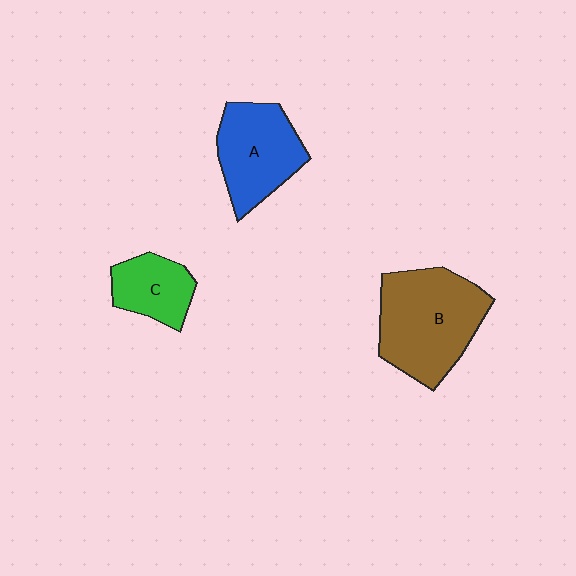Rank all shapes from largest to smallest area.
From largest to smallest: B (brown), A (blue), C (green).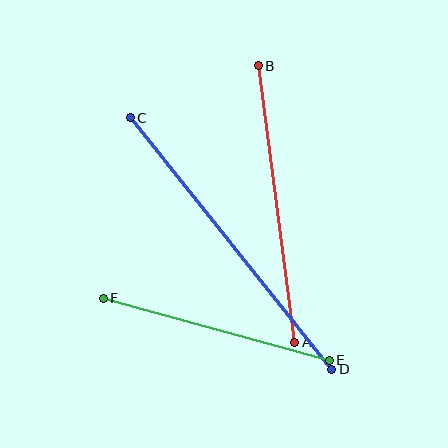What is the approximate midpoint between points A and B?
The midpoint is at approximately (277, 204) pixels.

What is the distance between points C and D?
The distance is approximately 322 pixels.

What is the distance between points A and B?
The distance is approximately 279 pixels.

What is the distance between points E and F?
The distance is approximately 234 pixels.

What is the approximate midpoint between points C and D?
The midpoint is at approximately (231, 244) pixels.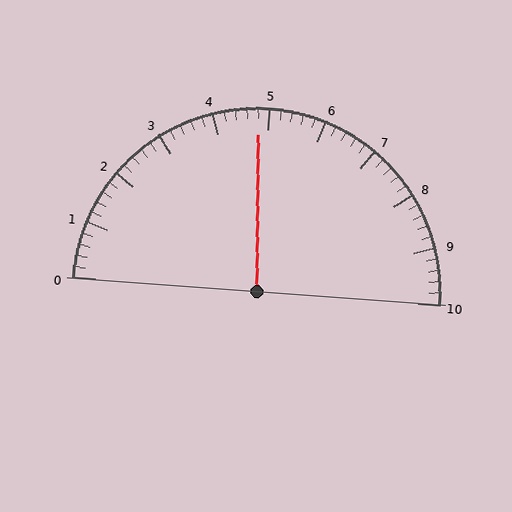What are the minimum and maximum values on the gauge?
The gauge ranges from 0 to 10.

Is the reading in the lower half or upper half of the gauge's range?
The reading is in the lower half of the range (0 to 10).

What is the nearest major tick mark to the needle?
The nearest major tick mark is 5.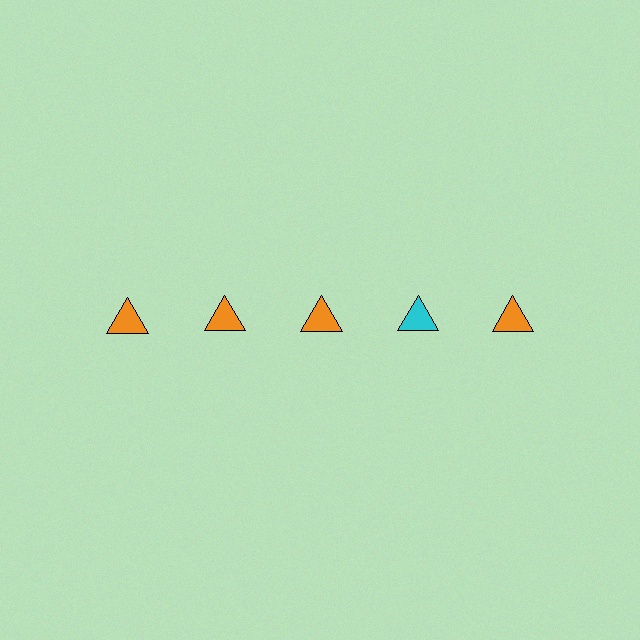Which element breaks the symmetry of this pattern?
The cyan triangle in the top row, second from right column breaks the symmetry. All other shapes are orange triangles.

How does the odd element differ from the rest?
It has a different color: cyan instead of orange.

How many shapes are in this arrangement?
There are 5 shapes arranged in a grid pattern.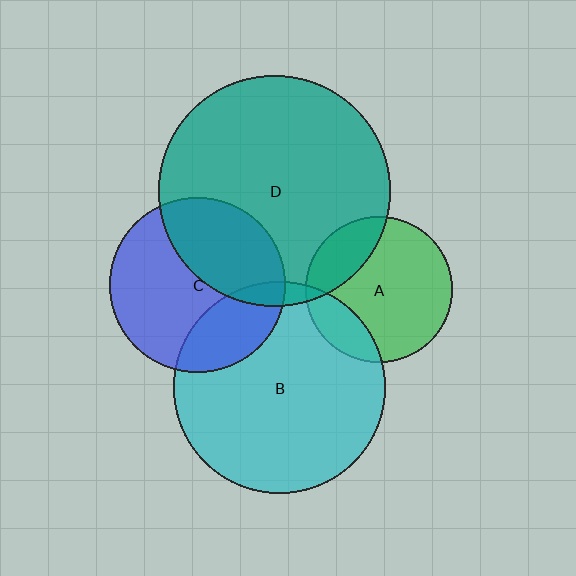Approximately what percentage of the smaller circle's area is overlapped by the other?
Approximately 5%.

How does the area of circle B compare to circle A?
Approximately 2.1 times.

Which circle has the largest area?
Circle D (teal).